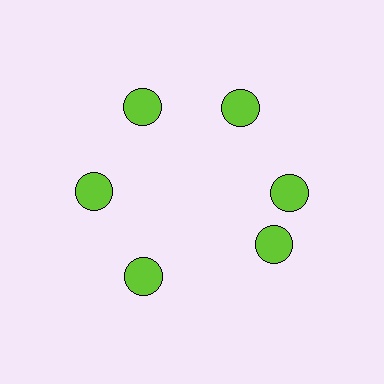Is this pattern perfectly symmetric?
No. The 6 lime circles are arranged in a ring, but one element near the 5 o'clock position is rotated out of alignment along the ring, breaking the 6-fold rotational symmetry.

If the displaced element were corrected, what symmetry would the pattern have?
It would have 6-fold rotational symmetry — the pattern would map onto itself every 60 degrees.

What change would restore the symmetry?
The symmetry would be restored by rotating it back into even spacing with its neighbors so that all 6 circles sit at equal angles and equal distance from the center.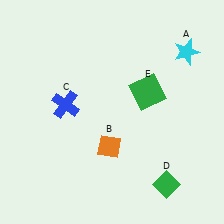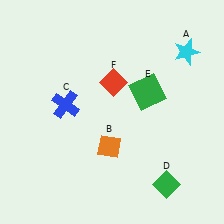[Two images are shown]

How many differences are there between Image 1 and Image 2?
There is 1 difference between the two images.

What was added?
A red diamond (F) was added in Image 2.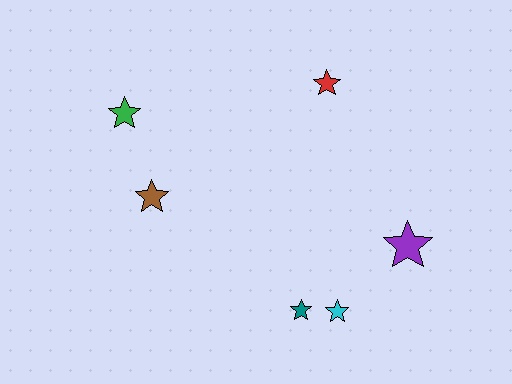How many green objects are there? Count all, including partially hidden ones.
There is 1 green object.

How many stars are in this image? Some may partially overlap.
There are 6 stars.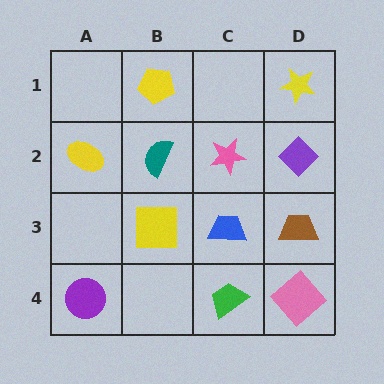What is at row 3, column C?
A blue trapezoid.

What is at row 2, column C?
A pink star.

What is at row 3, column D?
A brown trapezoid.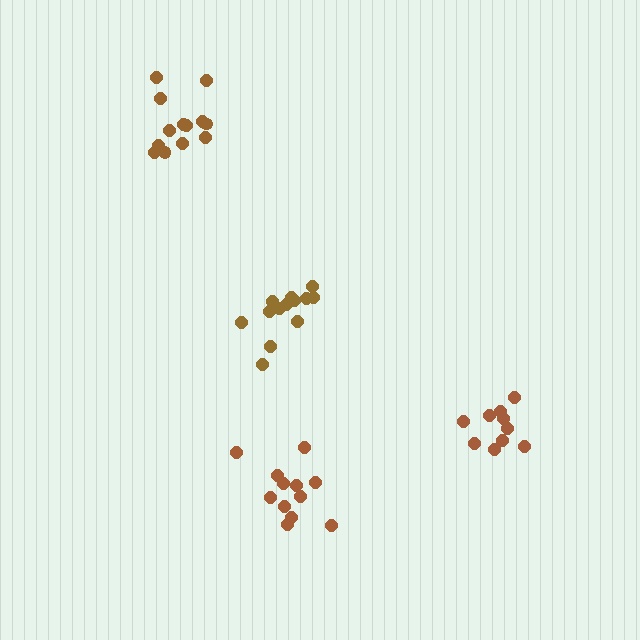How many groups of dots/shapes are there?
There are 4 groups.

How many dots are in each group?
Group 1: 13 dots, Group 2: 13 dots, Group 3: 10 dots, Group 4: 12 dots (48 total).